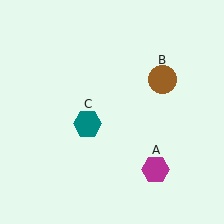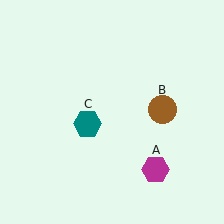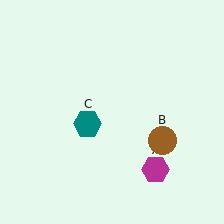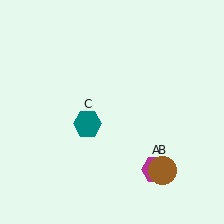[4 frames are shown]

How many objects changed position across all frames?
1 object changed position: brown circle (object B).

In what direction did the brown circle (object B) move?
The brown circle (object B) moved down.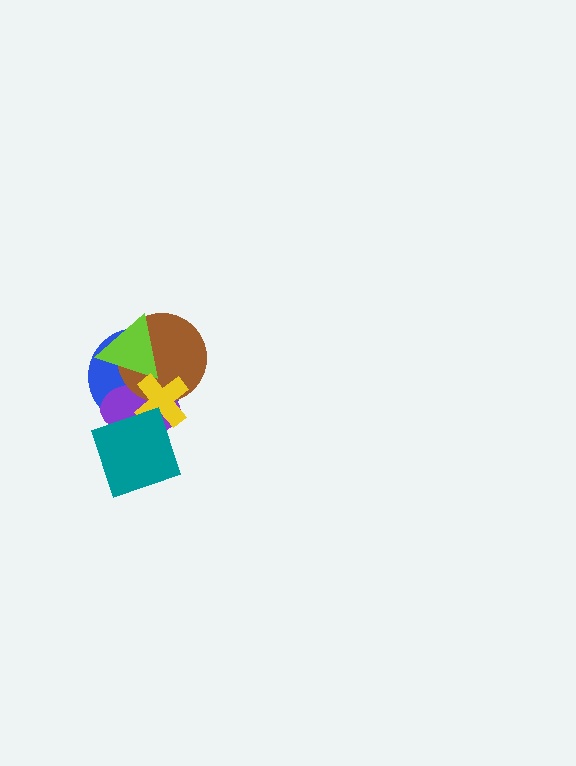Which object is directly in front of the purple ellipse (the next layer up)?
The brown circle is directly in front of the purple ellipse.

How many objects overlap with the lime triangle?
4 objects overlap with the lime triangle.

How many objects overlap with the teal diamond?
3 objects overlap with the teal diamond.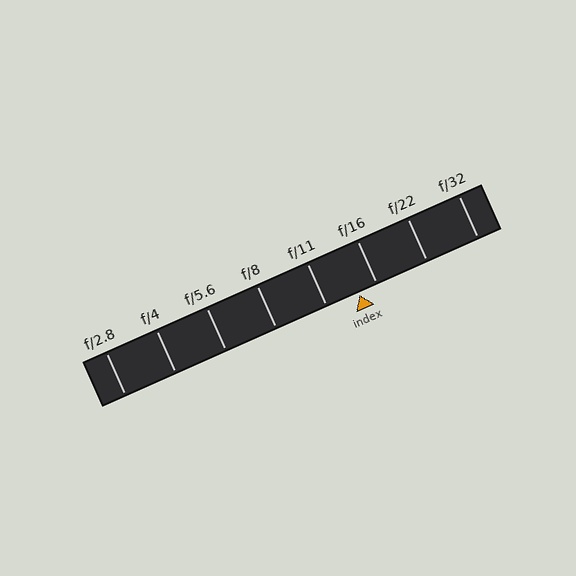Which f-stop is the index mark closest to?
The index mark is closest to f/16.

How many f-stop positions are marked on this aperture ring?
There are 8 f-stop positions marked.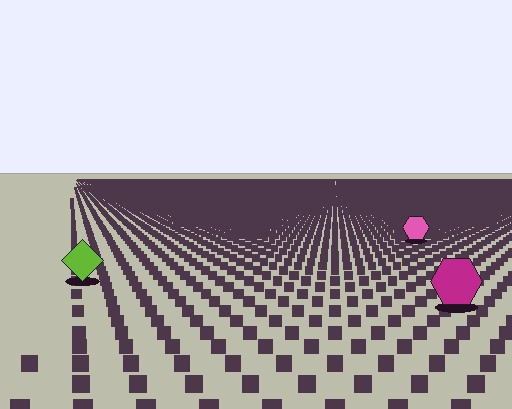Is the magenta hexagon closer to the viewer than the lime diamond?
Yes. The magenta hexagon is closer — you can tell from the texture gradient: the ground texture is coarser near it.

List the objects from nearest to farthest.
From nearest to farthest: the magenta hexagon, the lime diamond, the pink hexagon.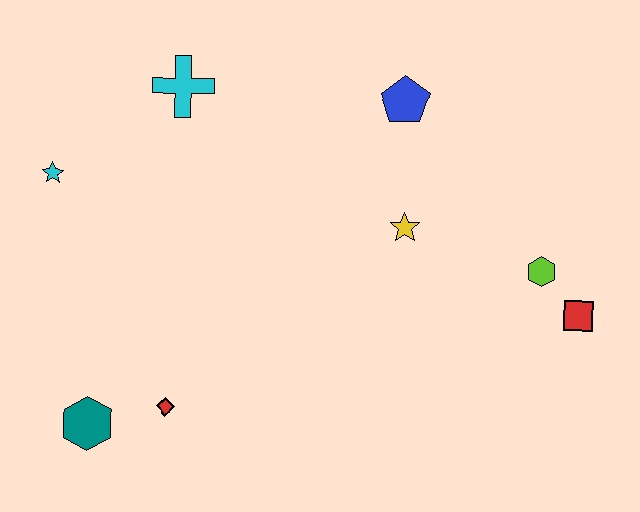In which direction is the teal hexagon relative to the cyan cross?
The teal hexagon is below the cyan cross.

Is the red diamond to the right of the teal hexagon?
Yes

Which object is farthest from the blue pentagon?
The teal hexagon is farthest from the blue pentagon.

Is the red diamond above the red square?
No